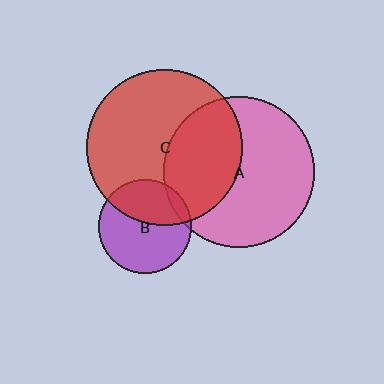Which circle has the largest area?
Circle C (red).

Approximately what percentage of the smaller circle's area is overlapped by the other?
Approximately 5%.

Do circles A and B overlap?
Yes.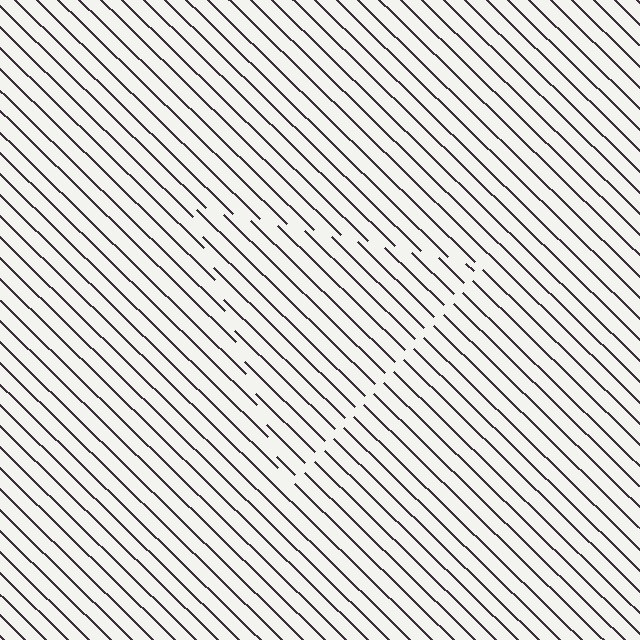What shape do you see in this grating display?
An illusory triangle. The interior of the shape contains the same grating, shifted by half a period — the contour is defined by the phase discontinuity where line-ends from the inner and outer gratings abut.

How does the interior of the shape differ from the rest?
The interior of the shape contains the same grating, shifted by half a period — the contour is defined by the phase discontinuity where line-ends from the inner and outer gratings abut.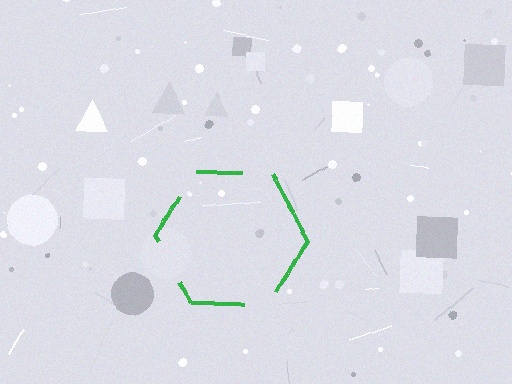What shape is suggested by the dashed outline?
The dashed outline suggests a hexagon.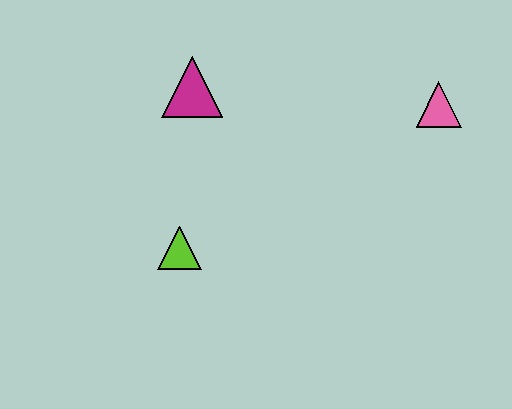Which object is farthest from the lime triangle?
The pink triangle is farthest from the lime triangle.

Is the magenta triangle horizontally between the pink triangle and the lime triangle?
Yes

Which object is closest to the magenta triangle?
The lime triangle is closest to the magenta triangle.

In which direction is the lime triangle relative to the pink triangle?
The lime triangle is to the left of the pink triangle.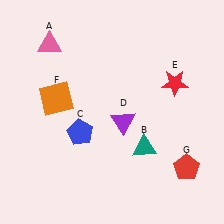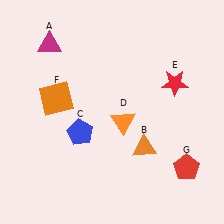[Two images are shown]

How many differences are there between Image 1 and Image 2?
There are 3 differences between the two images.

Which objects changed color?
A changed from pink to magenta. B changed from teal to orange. D changed from purple to orange.